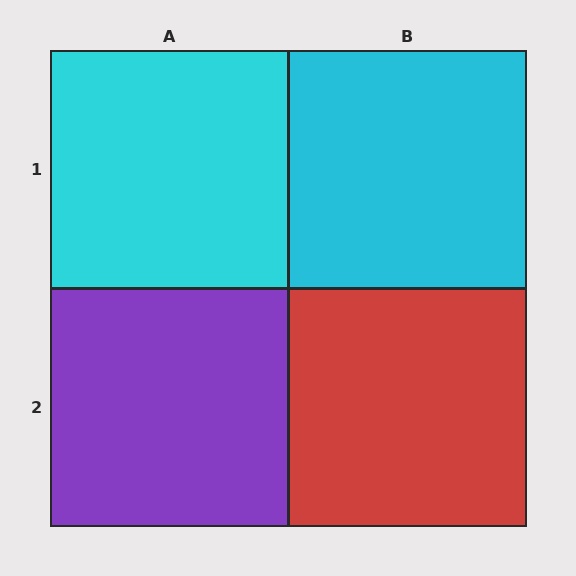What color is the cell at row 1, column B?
Cyan.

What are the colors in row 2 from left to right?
Purple, red.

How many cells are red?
1 cell is red.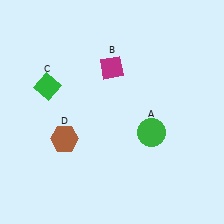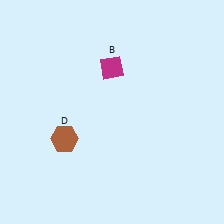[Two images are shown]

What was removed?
The green diamond (C), the green circle (A) were removed in Image 2.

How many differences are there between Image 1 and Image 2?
There are 2 differences between the two images.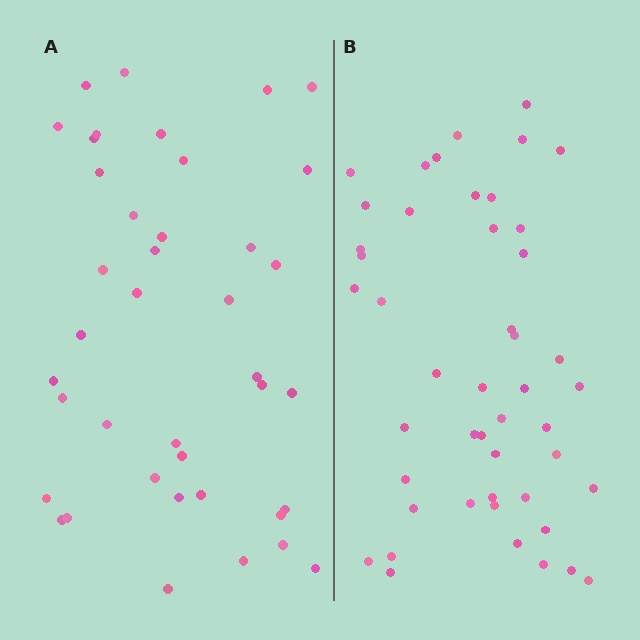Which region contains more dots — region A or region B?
Region B (the right region) has more dots.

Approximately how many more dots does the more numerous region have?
Region B has roughly 8 or so more dots than region A.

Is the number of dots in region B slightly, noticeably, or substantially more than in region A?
Region B has only slightly more — the two regions are fairly close. The ratio is roughly 1.2 to 1.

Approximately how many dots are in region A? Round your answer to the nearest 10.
About 40 dots.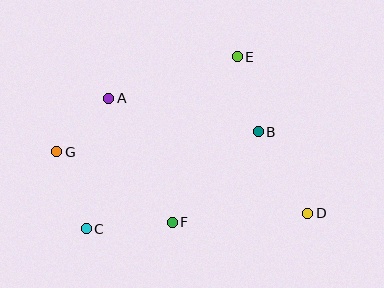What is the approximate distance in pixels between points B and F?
The distance between B and F is approximately 124 pixels.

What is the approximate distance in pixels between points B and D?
The distance between B and D is approximately 95 pixels.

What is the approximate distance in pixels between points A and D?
The distance between A and D is approximately 230 pixels.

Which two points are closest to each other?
Points A and G are closest to each other.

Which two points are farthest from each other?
Points D and G are farthest from each other.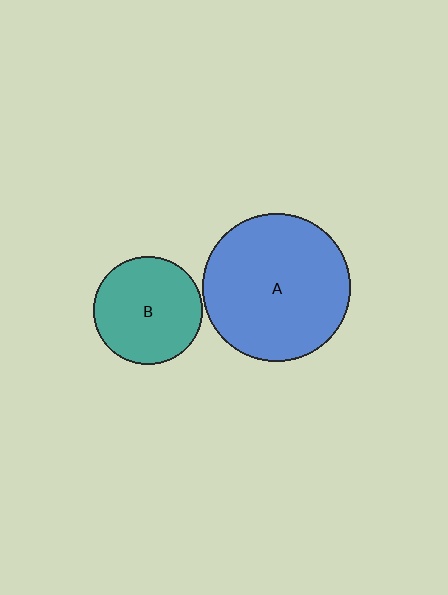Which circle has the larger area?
Circle A (blue).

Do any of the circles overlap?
No, none of the circles overlap.